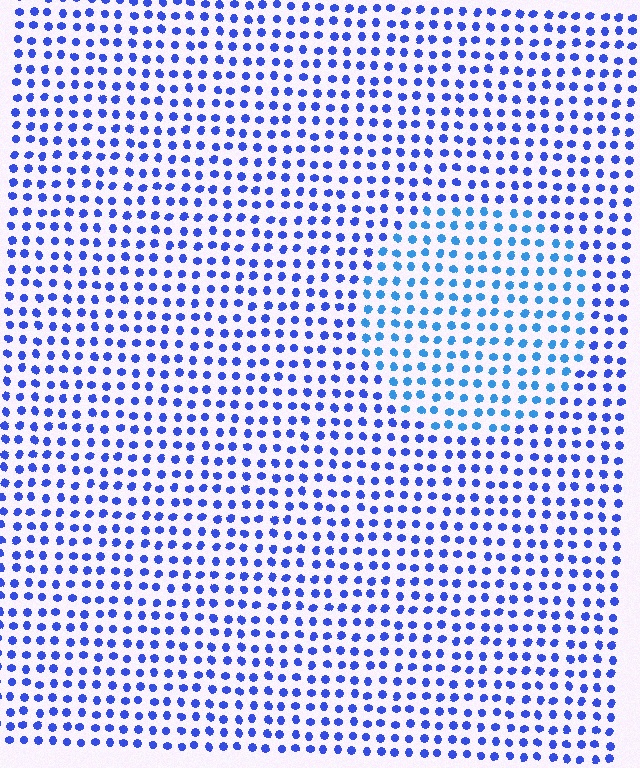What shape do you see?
I see a circle.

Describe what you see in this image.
The image is filled with small blue elements in a uniform arrangement. A circle-shaped region is visible where the elements are tinted to a slightly different hue, forming a subtle color boundary.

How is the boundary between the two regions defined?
The boundary is defined purely by a slight shift in hue (about 26 degrees). Spacing, size, and orientation are identical on both sides.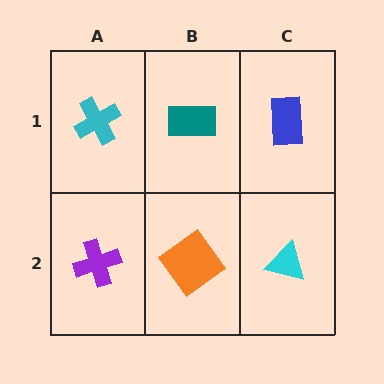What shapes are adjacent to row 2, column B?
A teal rectangle (row 1, column B), a purple cross (row 2, column A), a cyan triangle (row 2, column C).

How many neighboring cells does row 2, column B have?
3.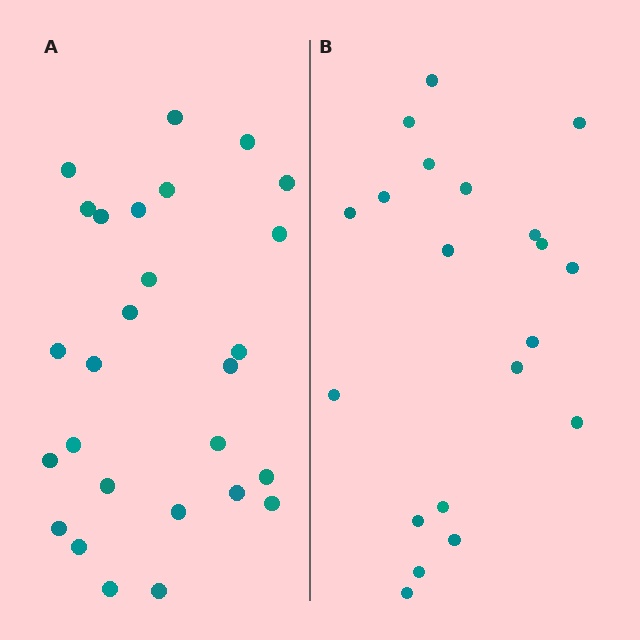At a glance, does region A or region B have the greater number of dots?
Region A (the left region) has more dots.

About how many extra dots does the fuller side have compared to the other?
Region A has roughly 8 or so more dots than region B.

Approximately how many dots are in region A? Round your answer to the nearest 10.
About 30 dots. (The exact count is 27, which rounds to 30.)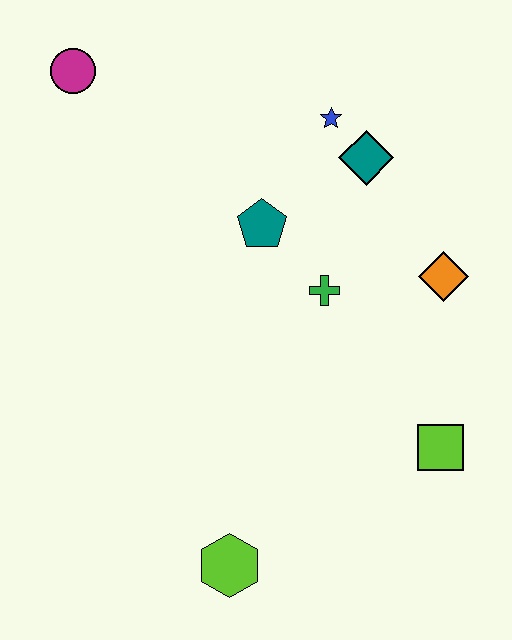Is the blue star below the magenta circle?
Yes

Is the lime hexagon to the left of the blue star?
Yes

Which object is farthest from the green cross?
The magenta circle is farthest from the green cross.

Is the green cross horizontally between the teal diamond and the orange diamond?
No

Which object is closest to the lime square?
The orange diamond is closest to the lime square.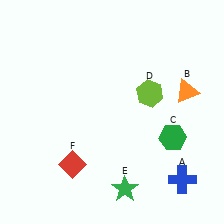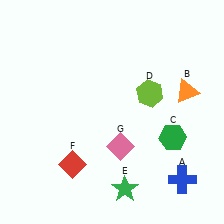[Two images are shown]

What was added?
A pink diamond (G) was added in Image 2.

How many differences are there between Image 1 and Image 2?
There is 1 difference between the two images.